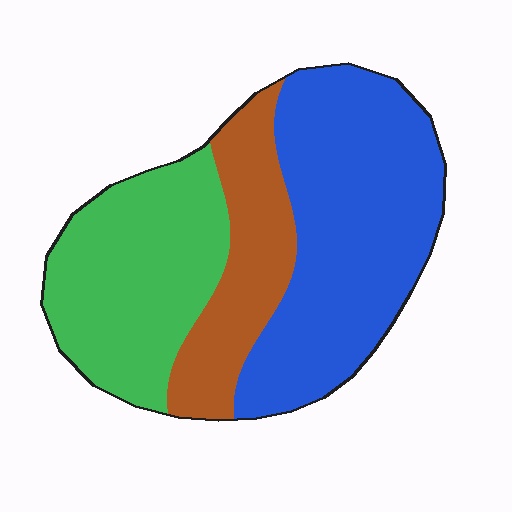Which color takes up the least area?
Brown, at roughly 20%.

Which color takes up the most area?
Blue, at roughly 45%.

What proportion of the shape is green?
Green covers about 35% of the shape.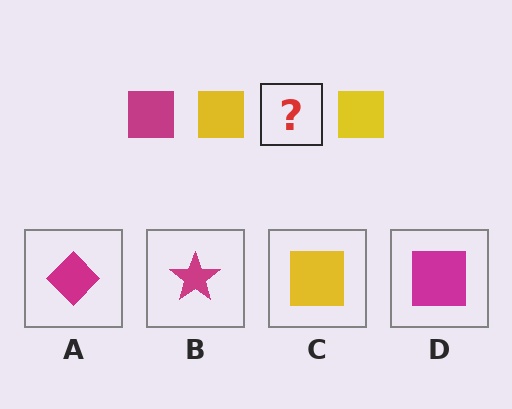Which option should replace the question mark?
Option D.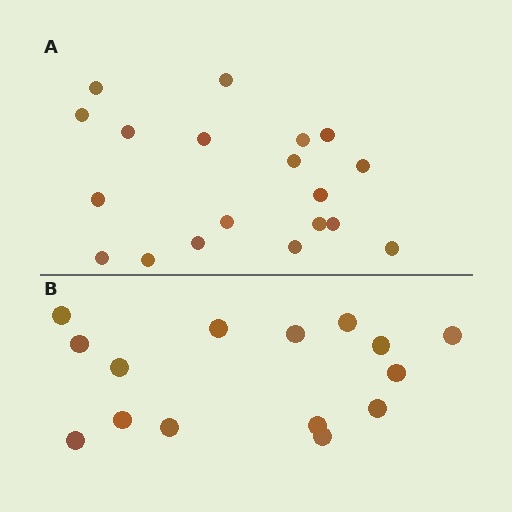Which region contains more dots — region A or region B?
Region A (the top region) has more dots.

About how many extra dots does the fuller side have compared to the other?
Region A has about 4 more dots than region B.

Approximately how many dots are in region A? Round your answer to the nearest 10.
About 20 dots. (The exact count is 19, which rounds to 20.)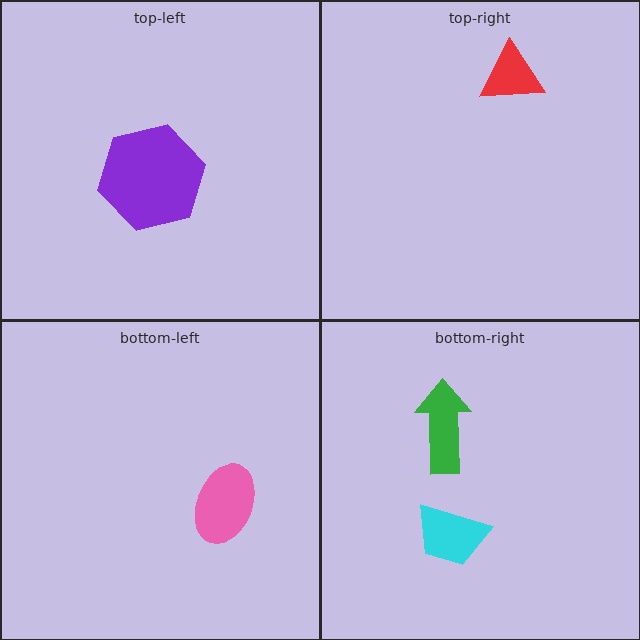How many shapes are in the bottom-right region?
2.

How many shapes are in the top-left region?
1.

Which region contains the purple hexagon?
The top-left region.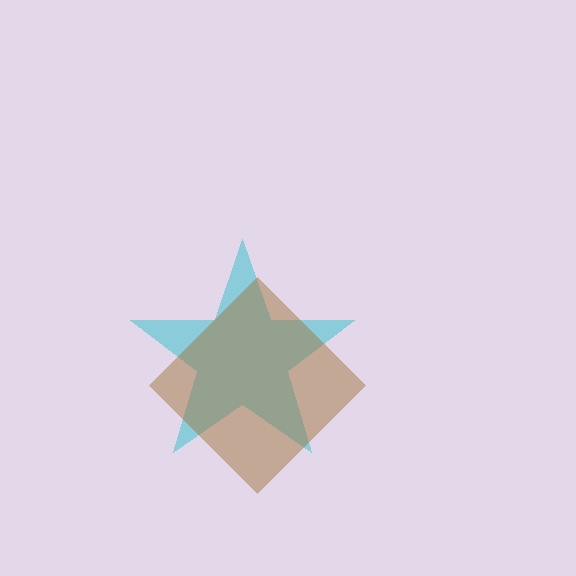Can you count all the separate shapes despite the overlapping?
Yes, there are 2 separate shapes.